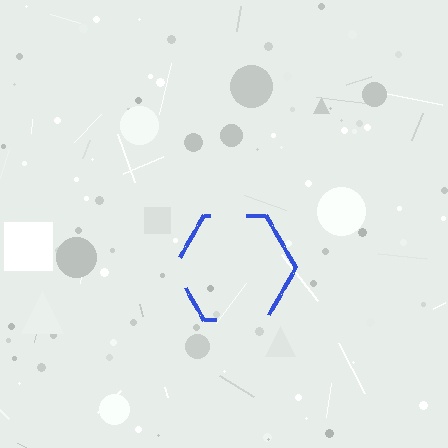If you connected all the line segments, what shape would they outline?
They would outline a hexagon.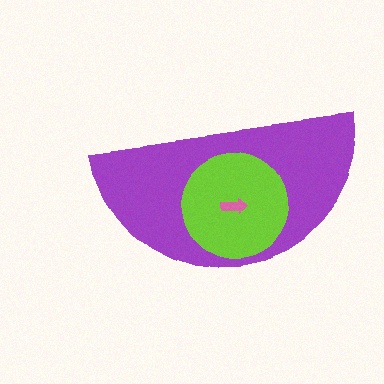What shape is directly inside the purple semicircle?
The lime circle.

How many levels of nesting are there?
3.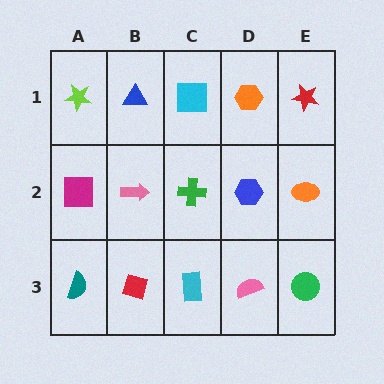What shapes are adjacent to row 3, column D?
A blue hexagon (row 2, column D), a cyan rectangle (row 3, column C), a green circle (row 3, column E).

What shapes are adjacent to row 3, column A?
A magenta square (row 2, column A), a red diamond (row 3, column B).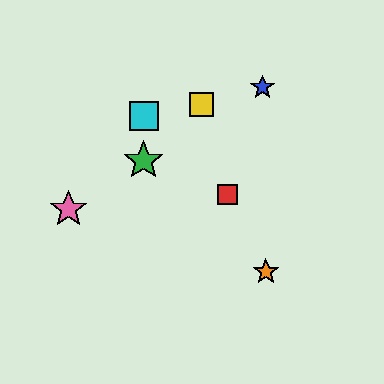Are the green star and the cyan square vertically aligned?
Yes, both are at x≈144.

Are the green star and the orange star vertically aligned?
No, the green star is at x≈144 and the orange star is at x≈266.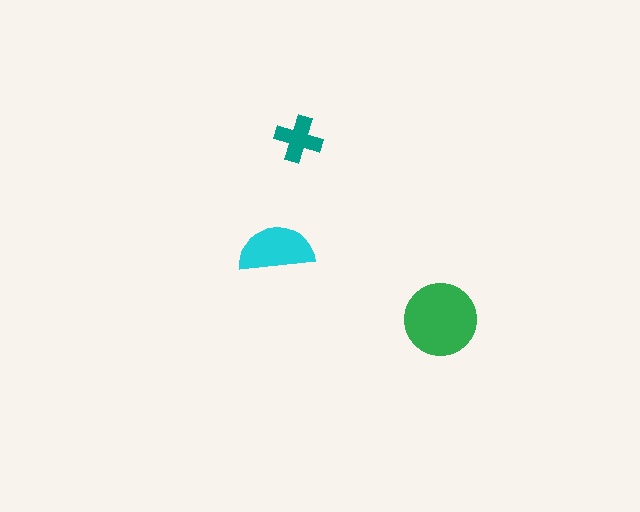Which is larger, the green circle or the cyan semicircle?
The green circle.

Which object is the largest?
The green circle.